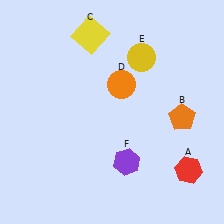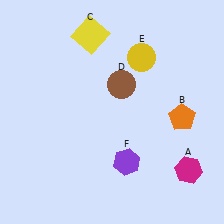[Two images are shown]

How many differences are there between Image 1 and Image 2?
There are 2 differences between the two images.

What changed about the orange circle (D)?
In Image 1, D is orange. In Image 2, it changed to brown.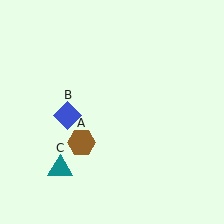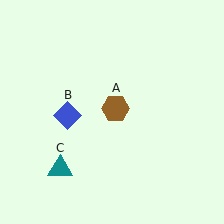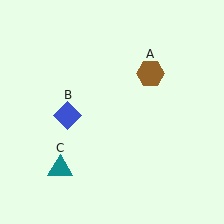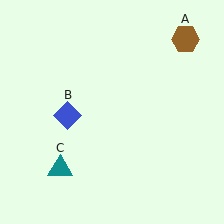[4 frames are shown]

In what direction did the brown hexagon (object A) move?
The brown hexagon (object A) moved up and to the right.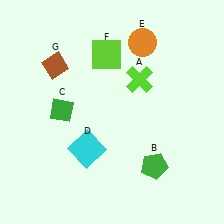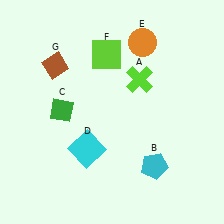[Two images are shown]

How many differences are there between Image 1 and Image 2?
There is 1 difference between the two images.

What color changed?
The pentagon (B) changed from green in Image 1 to cyan in Image 2.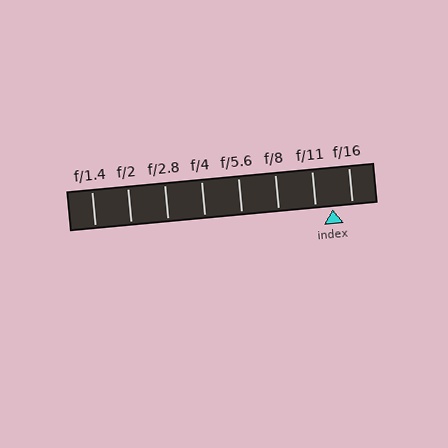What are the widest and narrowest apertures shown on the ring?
The widest aperture shown is f/1.4 and the narrowest is f/16.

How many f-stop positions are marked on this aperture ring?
There are 8 f-stop positions marked.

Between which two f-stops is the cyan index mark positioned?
The index mark is between f/11 and f/16.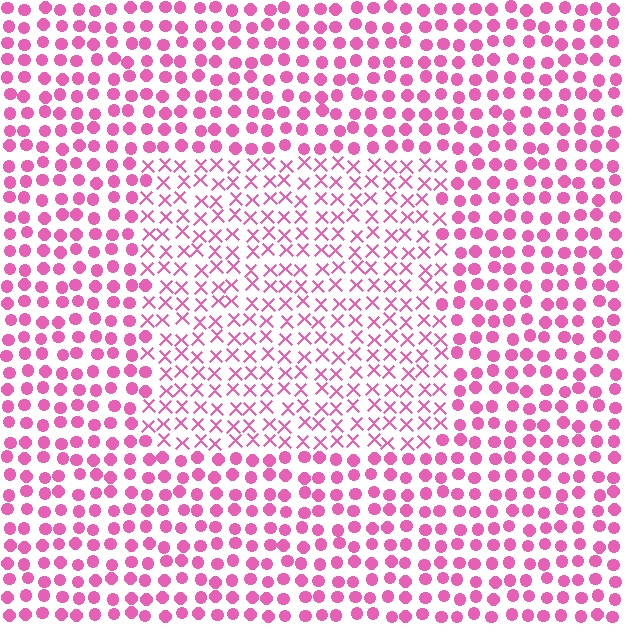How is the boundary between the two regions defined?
The boundary is defined by a change in element shape: X marks inside vs. circles outside. All elements share the same color and spacing.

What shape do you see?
I see a rectangle.